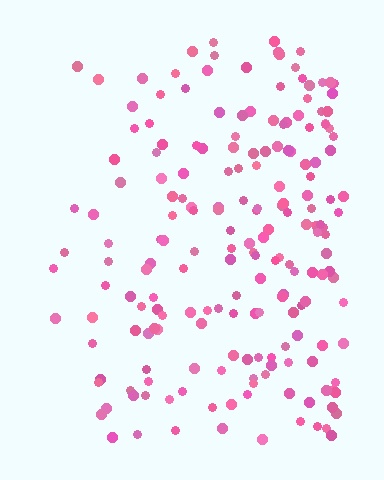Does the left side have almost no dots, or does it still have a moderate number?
Still a moderate number, just noticeably fewer than the right.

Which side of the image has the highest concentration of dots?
The right.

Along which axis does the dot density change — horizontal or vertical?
Horizontal.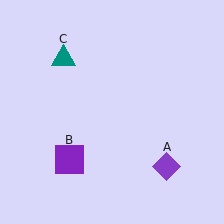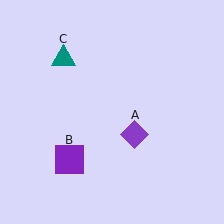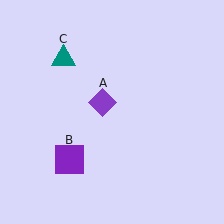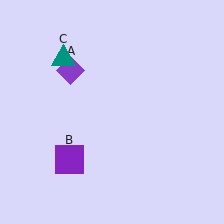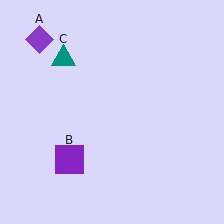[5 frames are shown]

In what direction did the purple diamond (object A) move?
The purple diamond (object A) moved up and to the left.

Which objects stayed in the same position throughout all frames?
Purple square (object B) and teal triangle (object C) remained stationary.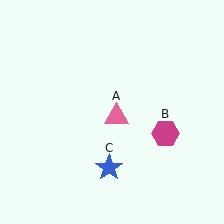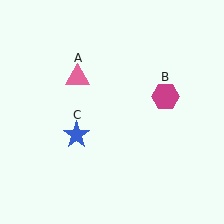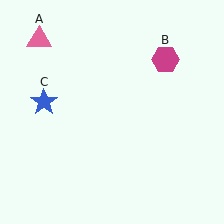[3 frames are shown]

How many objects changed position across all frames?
3 objects changed position: pink triangle (object A), magenta hexagon (object B), blue star (object C).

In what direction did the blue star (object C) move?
The blue star (object C) moved up and to the left.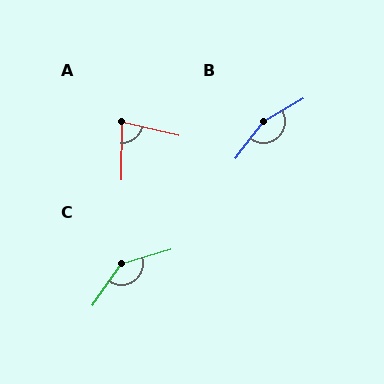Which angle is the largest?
B, at approximately 157 degrees.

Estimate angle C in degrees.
Approximately 141 degrees.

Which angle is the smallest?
A, at approximately 77 degrees.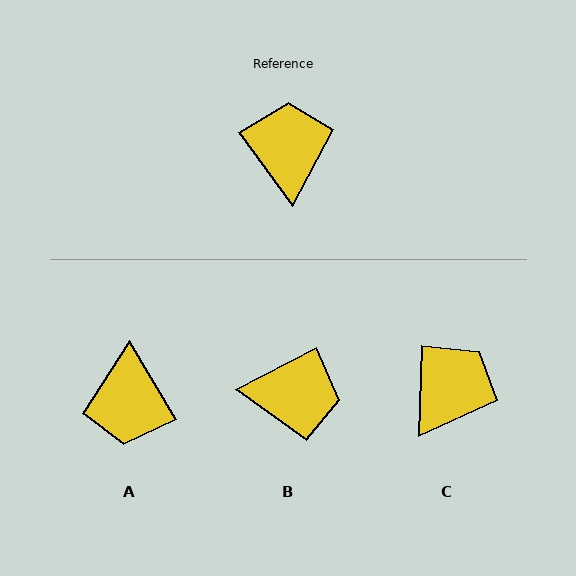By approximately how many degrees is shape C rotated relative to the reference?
Approximately 38 degrees clockwise.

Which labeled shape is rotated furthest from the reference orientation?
A, about 175 degrees away.